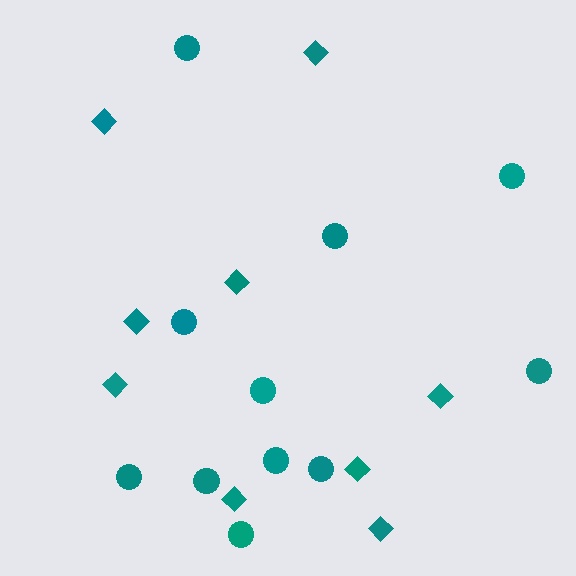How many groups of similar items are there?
There are 2 groups: one group of diamonds (9) and one group of circles (11).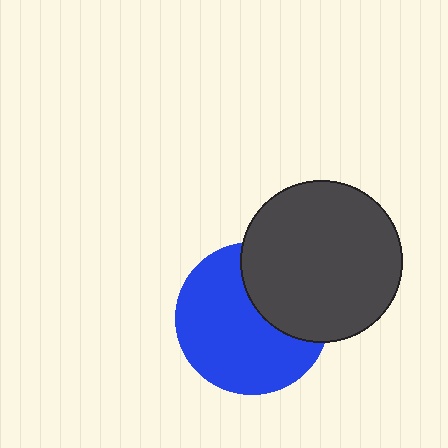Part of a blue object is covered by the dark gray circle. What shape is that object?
It is a circle.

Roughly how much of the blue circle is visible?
Most of it is visible (roughly 66%).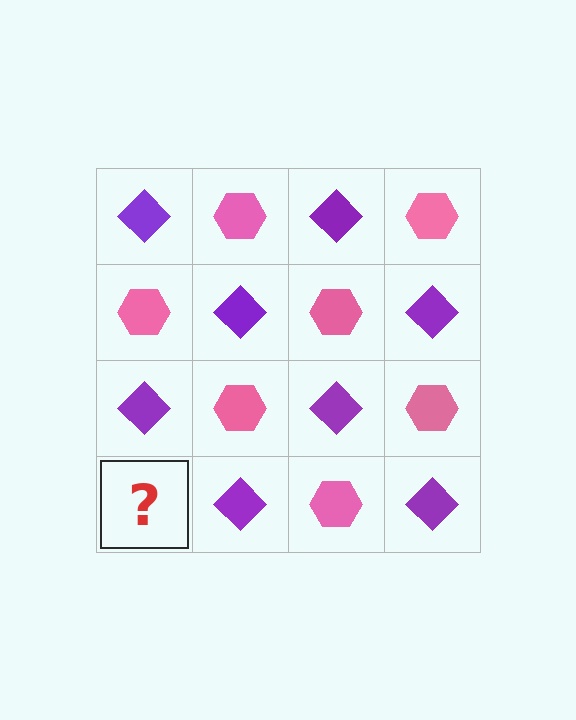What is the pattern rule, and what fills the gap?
The rule is that it alternates purple diamond and pink hexagon in a checkerboard pattern. The gap should be filled with a pink hexagon.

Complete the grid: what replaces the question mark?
The question mark should be replaced with a pink hexagon.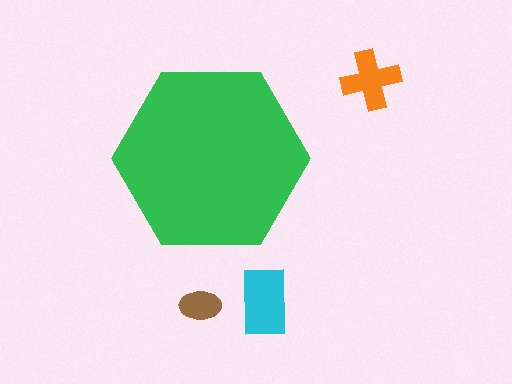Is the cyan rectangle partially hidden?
No, the cyan rectangle is fully visible.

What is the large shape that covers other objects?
A green hexagon.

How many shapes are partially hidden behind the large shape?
0 shapes are partially hidden.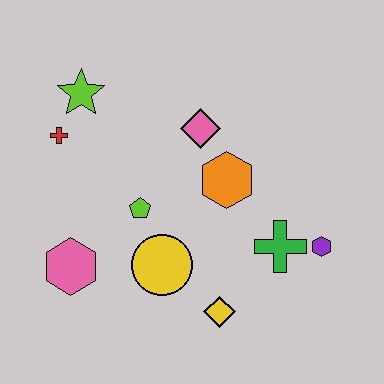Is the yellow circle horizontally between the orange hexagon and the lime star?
Yes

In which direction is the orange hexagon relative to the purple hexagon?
The orange hexagon is to the left of the purple hexagon.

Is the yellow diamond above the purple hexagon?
No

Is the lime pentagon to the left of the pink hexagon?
No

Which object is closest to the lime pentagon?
The yellow circle is closest to the lime pentagon.